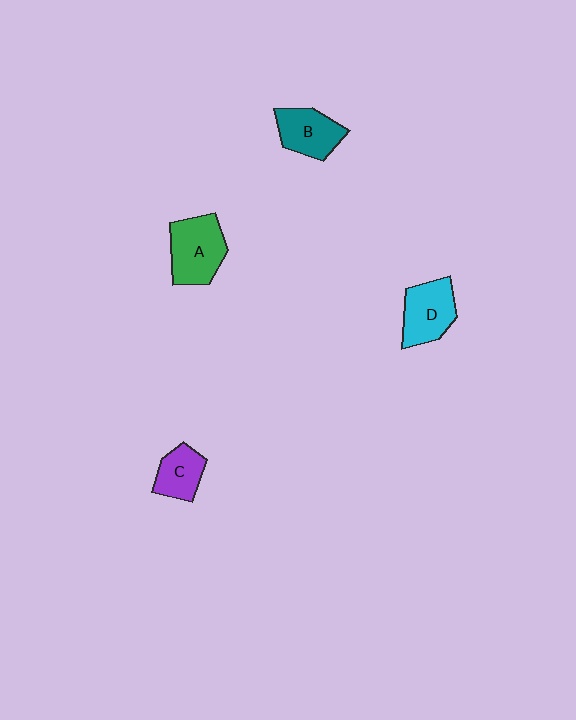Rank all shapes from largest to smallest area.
From largest to smallest: A (green), D (cyan), B (teal), C (purple).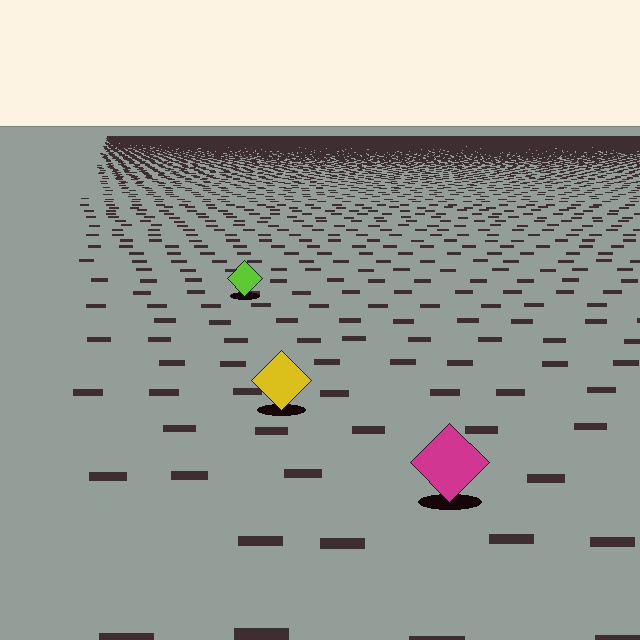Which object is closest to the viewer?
The magenta diamond is closest. The texture marks near it are larger and more spread out.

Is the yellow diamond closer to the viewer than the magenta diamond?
No. The magenta diamond is closer — you can tell from the texture gradient: the ground texture is coarser near it.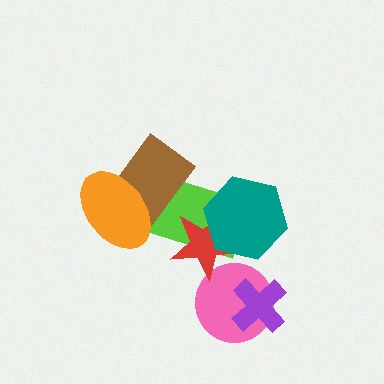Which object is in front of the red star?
The teal hexagon is in front of the red star.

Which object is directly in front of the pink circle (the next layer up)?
The red star is directly in front of the pink circle.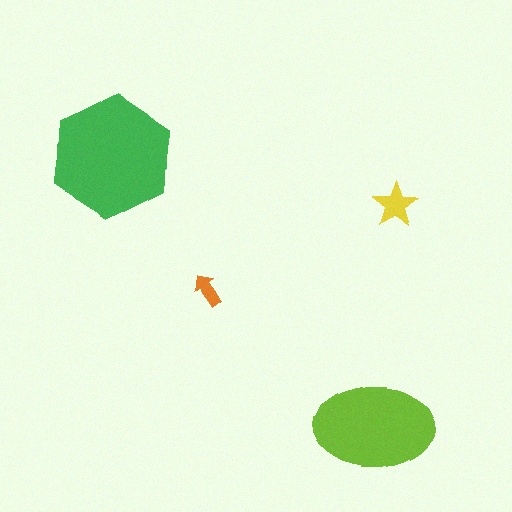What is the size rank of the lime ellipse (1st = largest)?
2nd.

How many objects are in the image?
There are 4 objects in the image.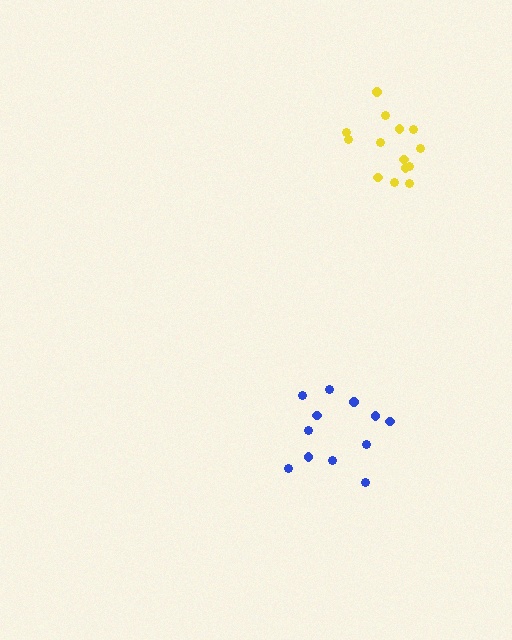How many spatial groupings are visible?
There are 2 spatial groupings.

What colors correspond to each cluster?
The clusters are colored: blue, yellow.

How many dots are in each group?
Group 1: 12 dots, Group 2: 14 dots (26 total).